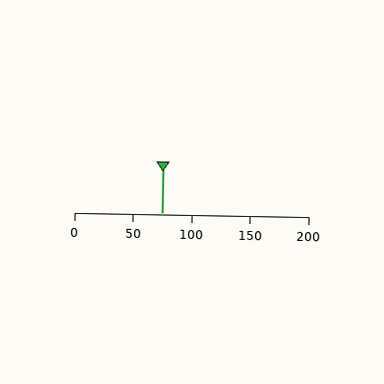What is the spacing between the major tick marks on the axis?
The major ticks are spaced 50 apart.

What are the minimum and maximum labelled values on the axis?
The axis runs from 0 to 200.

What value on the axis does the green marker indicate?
The marker indicates approximately 75.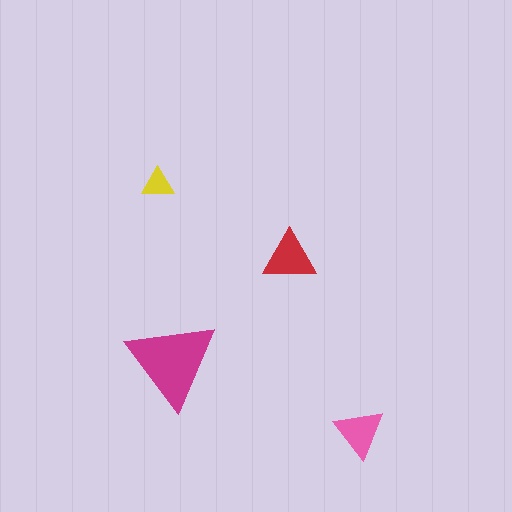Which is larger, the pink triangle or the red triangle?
The red one.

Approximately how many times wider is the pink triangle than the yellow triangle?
About 1.5 times wider.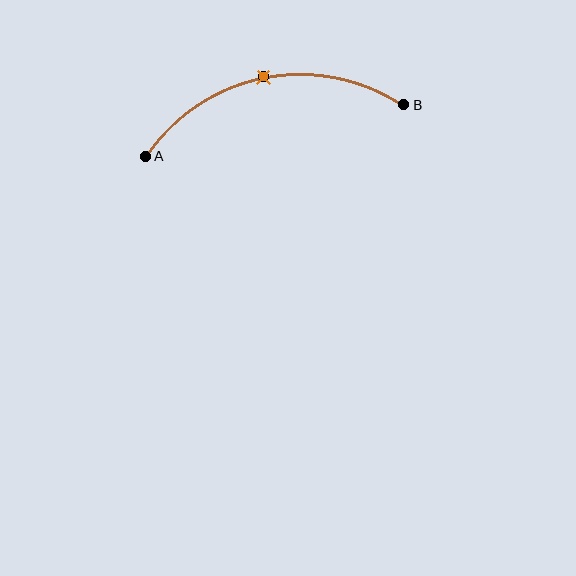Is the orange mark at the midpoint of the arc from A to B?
Yes. The orange mark lies on the arc at equal arc-length from both A and B — it is the arc midpoint.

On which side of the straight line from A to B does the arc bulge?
The arc bulges above the straight line connecting A and B.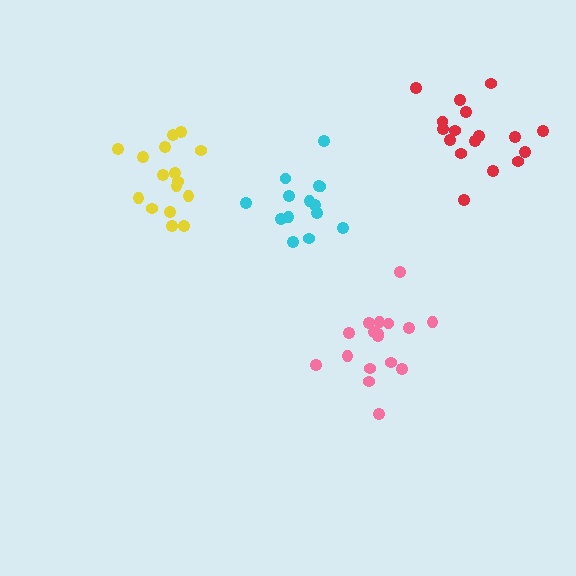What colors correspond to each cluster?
The clusters are colored: pink, yellow, cyan, red.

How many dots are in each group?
Group 1: 18 dots, Group 2: 16 dots, Group 3: 14 dots, Group 4: 17 dots (65 total).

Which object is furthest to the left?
The yellow cluster is leftmost.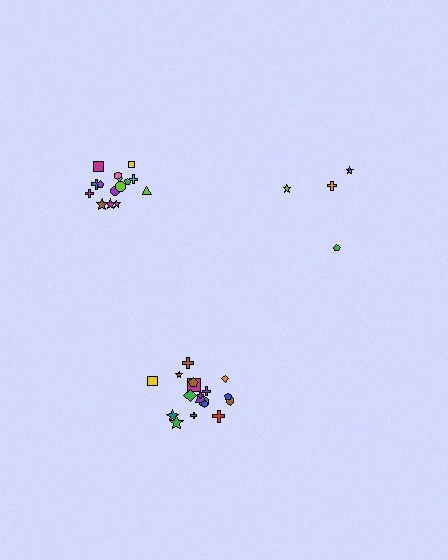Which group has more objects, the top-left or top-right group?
The top-left group.